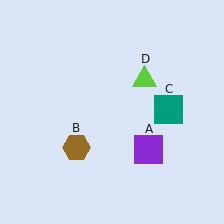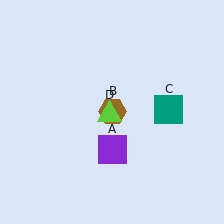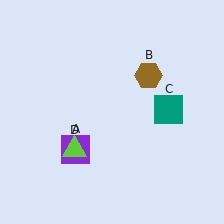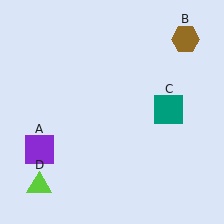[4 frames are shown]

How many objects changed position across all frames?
3 objects changed position: purple square (object A), brown hexagon (object B), lime triangle (object D).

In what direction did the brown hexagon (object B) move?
The brown hexagon (object B) moved up and to the right.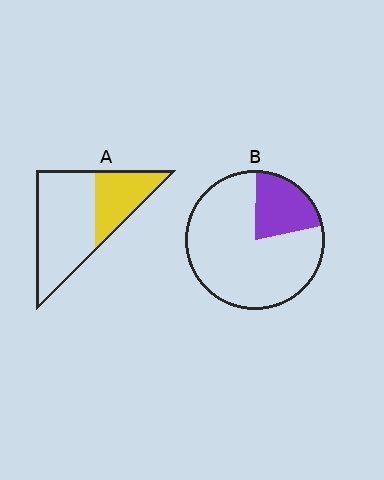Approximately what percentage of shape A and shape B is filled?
A is approximately 35% and B is approximately 20%.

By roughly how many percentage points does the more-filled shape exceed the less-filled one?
By roughly 10 percentage points (A over B).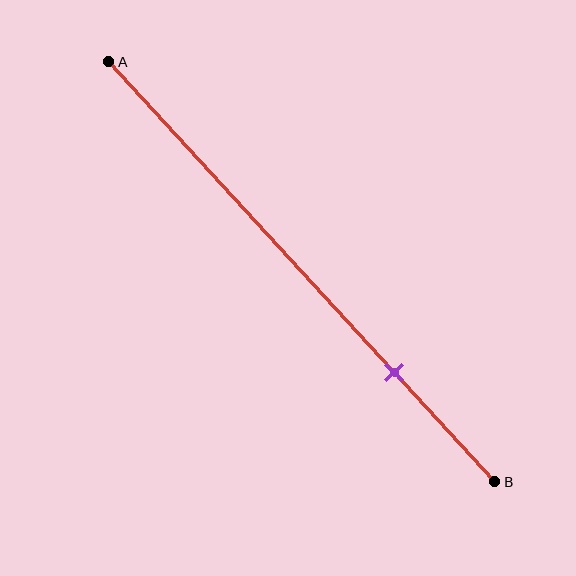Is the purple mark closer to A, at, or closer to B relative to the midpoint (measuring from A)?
The purple mark is closer to point B than the midpoint of segment AB.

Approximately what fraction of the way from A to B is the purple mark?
The purple mark is approximately 75% of the way from A to B.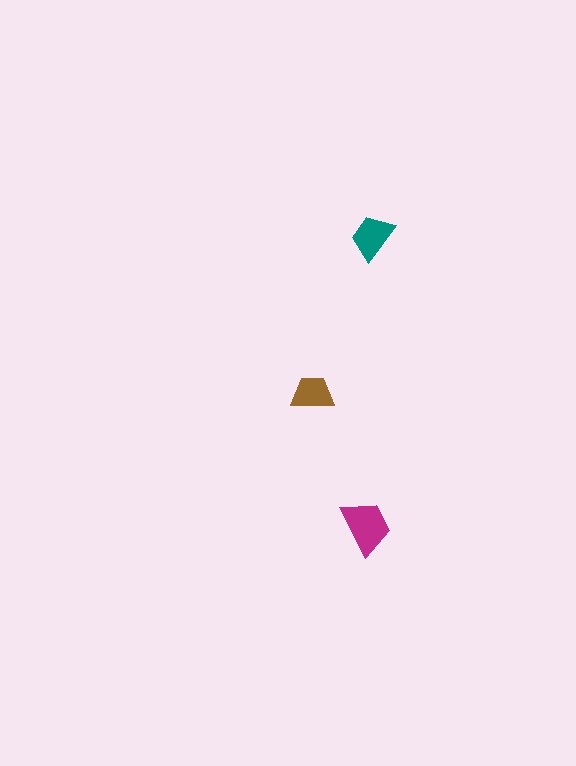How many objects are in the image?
There are 3 objects in the image.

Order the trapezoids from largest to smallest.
the magenta one, the teal one, the brown one.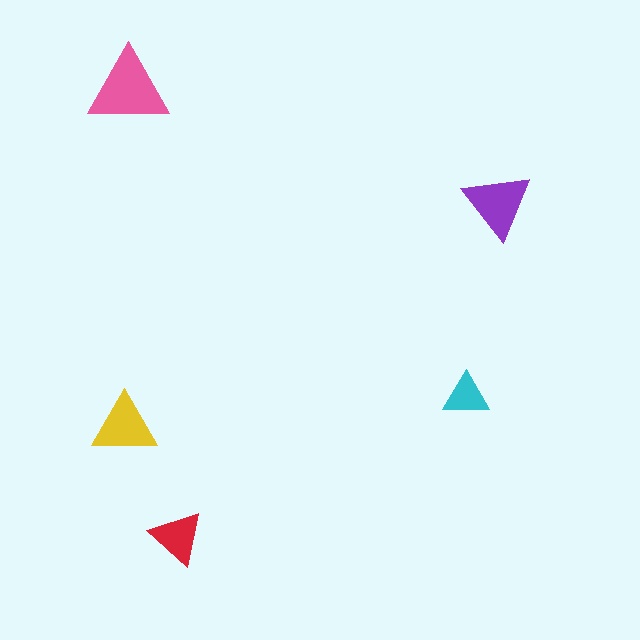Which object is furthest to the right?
The purple triangle is rightmost.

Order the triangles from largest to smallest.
the pink one, the purple one, the yellow one, the red one, the cyan one.